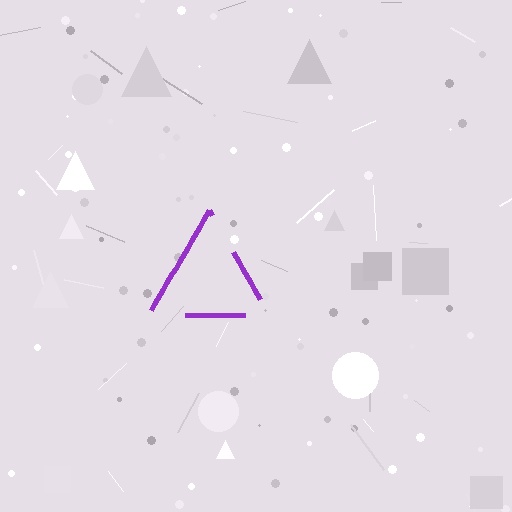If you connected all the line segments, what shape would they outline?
They would outline a triangle.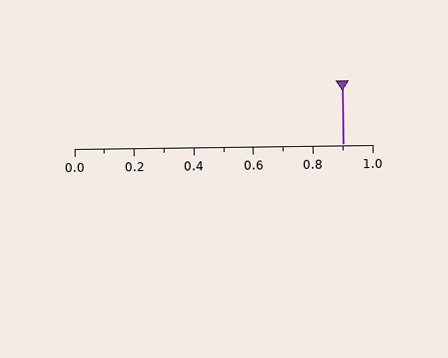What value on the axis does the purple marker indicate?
The marker indicates approximately 0.9.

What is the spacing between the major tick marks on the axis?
The major ticks are spaced 0.2 apart.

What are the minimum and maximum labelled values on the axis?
The axis runs from 0.0 to 1.0.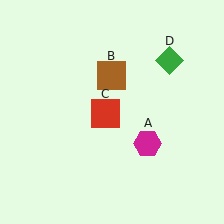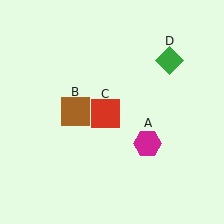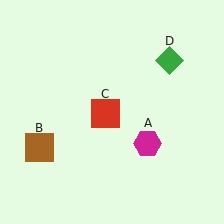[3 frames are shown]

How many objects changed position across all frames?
1 object changed position: brown square (object B).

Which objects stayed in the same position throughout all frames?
Magenta hexagon (object A) and red square (object C) and green diamond (object D) remained stationary.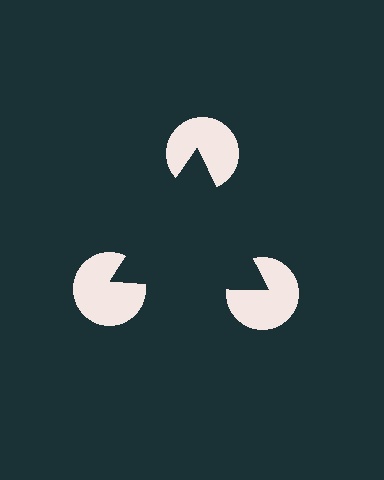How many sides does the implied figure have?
3 sides.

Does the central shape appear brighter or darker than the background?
It typically appears slightly darker than the background, even though no actual brightness change is drawn.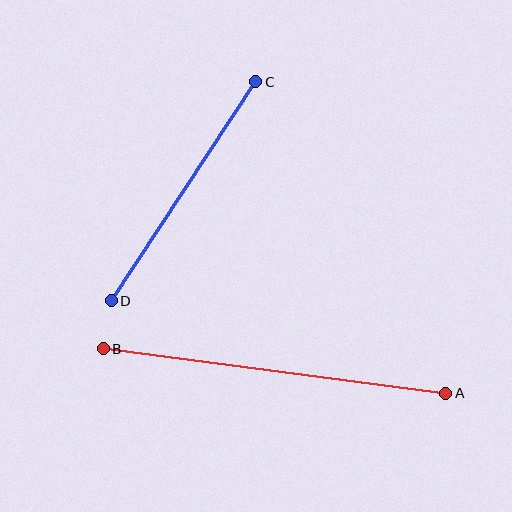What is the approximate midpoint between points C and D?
The midpoint is at approximately (183, 191) pixels.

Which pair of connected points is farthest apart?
Points A and B are farthest apart.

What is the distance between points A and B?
The distance is approximately 346 pixels.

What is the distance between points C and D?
The distance is approximately 262 pixels.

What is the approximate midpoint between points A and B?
The midpoint is at approximately (274, 371) pixels.